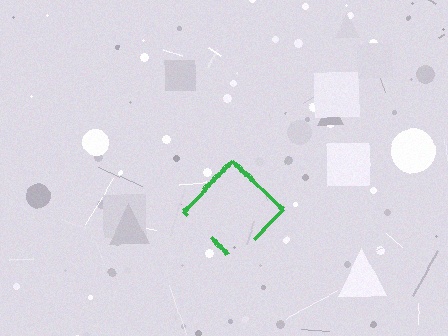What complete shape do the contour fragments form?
The contour fragments form a diamond.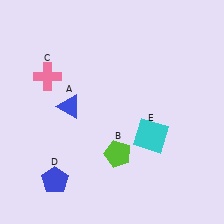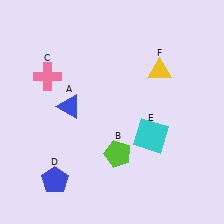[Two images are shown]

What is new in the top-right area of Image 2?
A yellow triangle (F) was added in the top-right area of Image 2.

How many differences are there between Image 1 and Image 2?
There is 1 difference between the two images.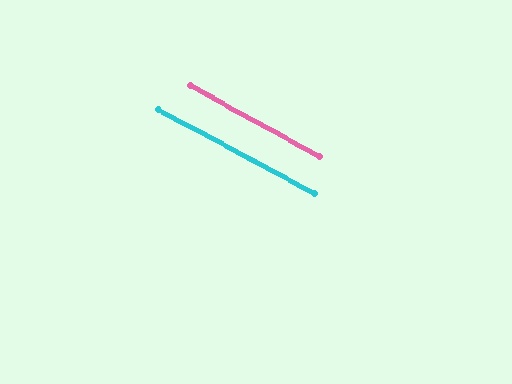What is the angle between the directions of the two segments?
Approximately 1 degree.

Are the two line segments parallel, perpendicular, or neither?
Parallel — their directions differ by only 0.7°.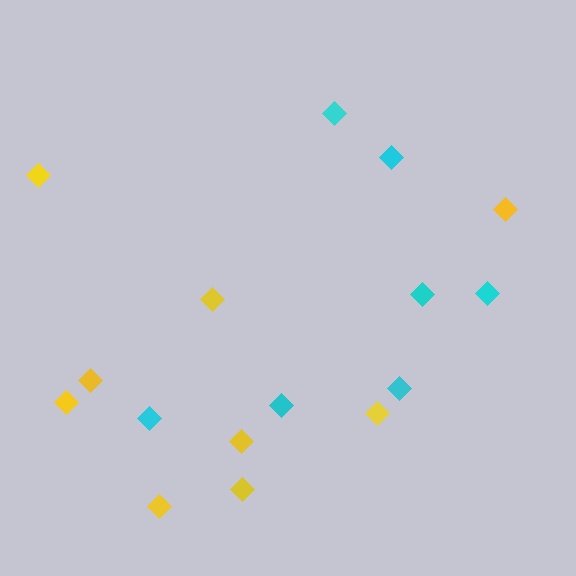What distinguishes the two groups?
There are 2 groups: one group of cyan diamonds (7) and one group of yellow diamonds (9).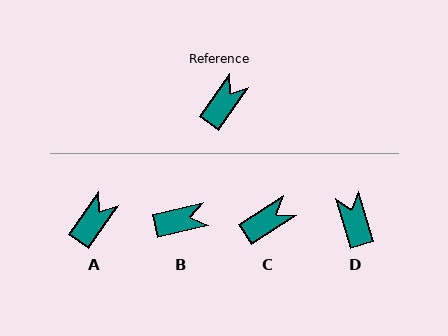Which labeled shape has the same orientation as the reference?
A.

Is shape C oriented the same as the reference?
No, it is off by about 22 degrees.